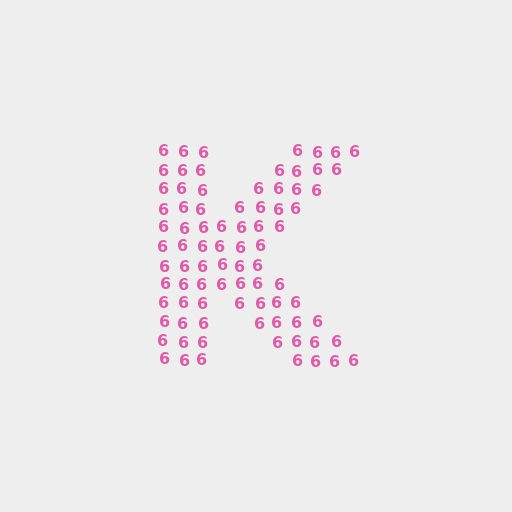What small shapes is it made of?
It is made of small digit 6's.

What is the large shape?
The large shape is the letter K.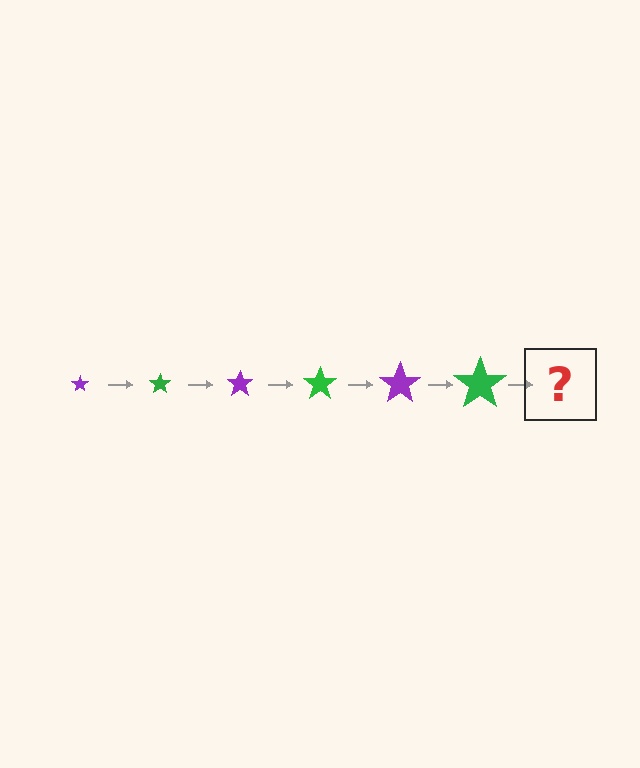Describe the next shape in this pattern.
It should be a purple star, larger than the previous one.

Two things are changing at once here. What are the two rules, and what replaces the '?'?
The two rules are that the star grows larger each step and the color cycles through purple and green. The '?' should be a purple star, larger than the previous one.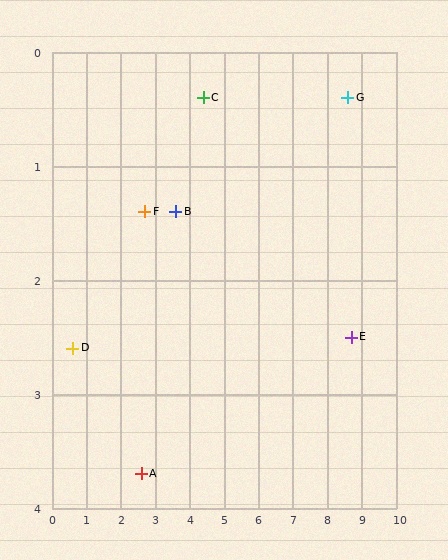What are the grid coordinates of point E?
Point E is at approximately (8.7, 2.5).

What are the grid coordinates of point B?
Point B is at approximately (3.6, 1.4).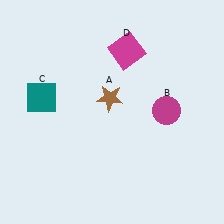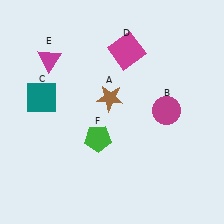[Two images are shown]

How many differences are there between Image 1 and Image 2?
There are 2 differences between the two images.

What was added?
A magenta triangle (E), a green pentagon (F) were added in Image 2.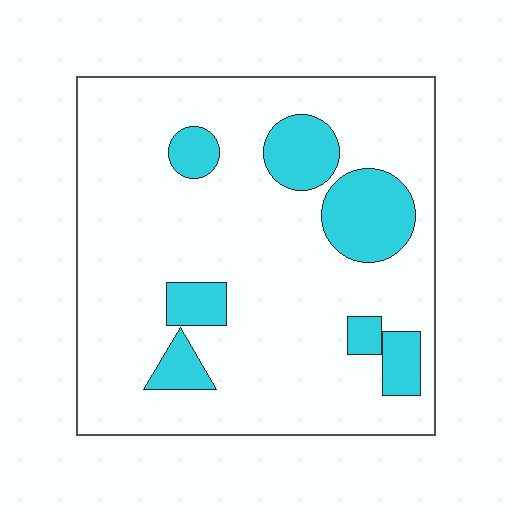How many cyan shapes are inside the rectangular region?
7.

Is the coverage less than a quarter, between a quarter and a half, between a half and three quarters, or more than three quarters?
Less than a quarter.